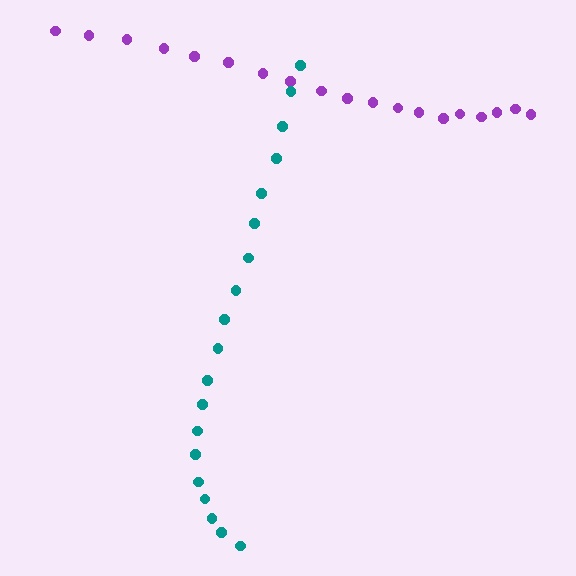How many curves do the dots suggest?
There are 2 distinct paths.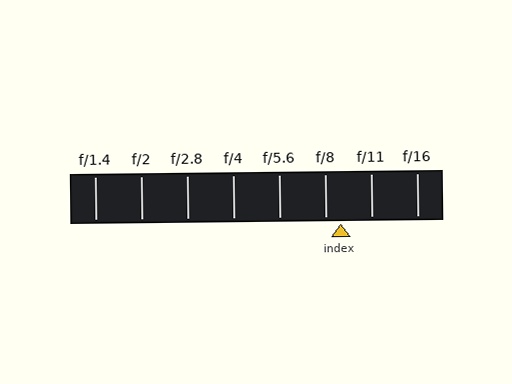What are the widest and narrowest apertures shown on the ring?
The widest aperture shown is f/1.4 and the narrowest is f/16.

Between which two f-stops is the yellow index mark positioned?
The index mark is between f/8 and f/11.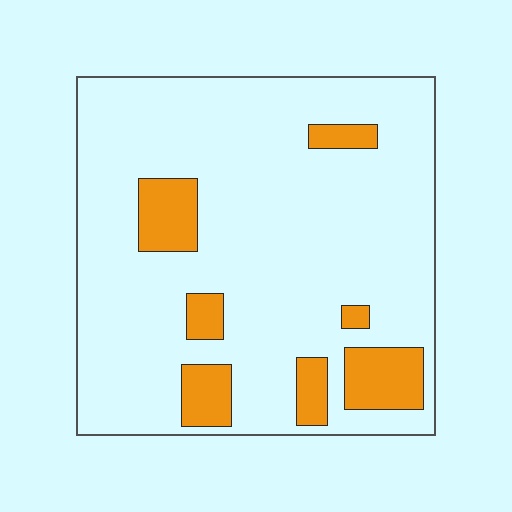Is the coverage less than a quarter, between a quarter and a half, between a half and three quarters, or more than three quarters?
Less than a quarter.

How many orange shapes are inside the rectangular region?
7.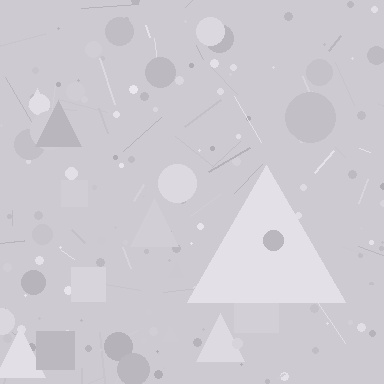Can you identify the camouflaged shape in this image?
The camouflaged shape is a triangle.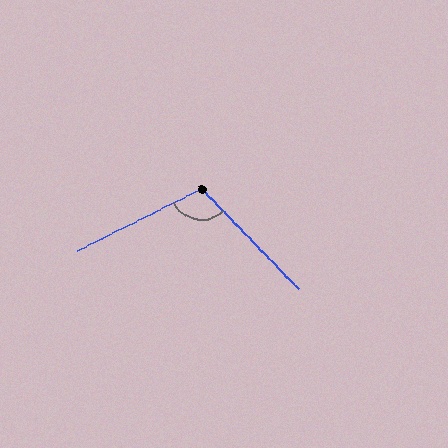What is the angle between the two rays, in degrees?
Approximately 107 degrees.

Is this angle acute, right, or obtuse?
It is obtuse.